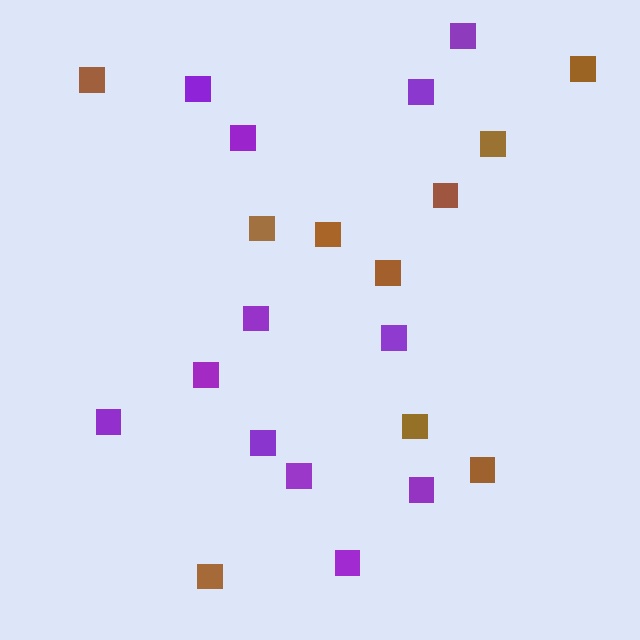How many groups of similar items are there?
There are 2 groups: one group of purple squares (12) and one group of brown squares (10).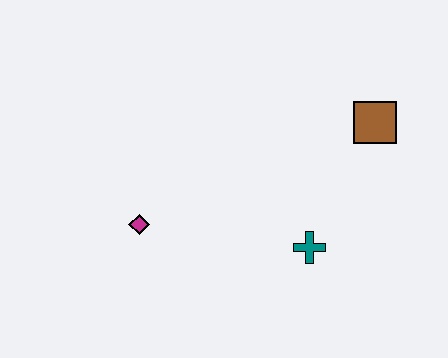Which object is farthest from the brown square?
The magenta diamond is farthest from the brown square.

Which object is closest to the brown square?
The teal cross is closest to the brown square.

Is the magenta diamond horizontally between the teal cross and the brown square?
No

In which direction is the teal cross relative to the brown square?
The teal cross is below the brown square.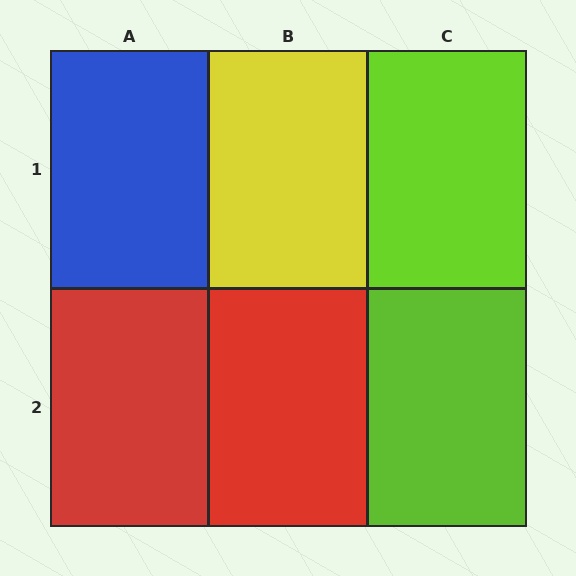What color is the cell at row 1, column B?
Yellow.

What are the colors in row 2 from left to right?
Red, red, lime.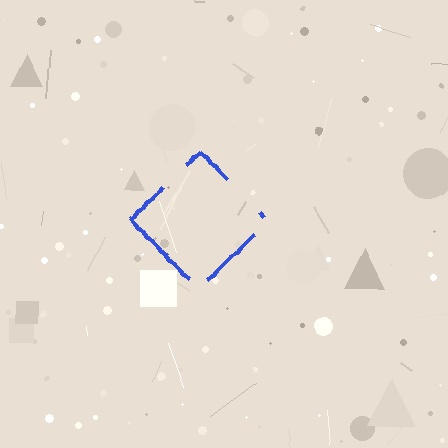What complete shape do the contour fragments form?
The contour fragments form a diamond.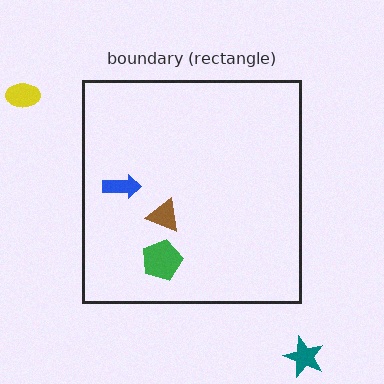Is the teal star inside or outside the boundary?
Outside.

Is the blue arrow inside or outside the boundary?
Inside.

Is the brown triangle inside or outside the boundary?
Inside.